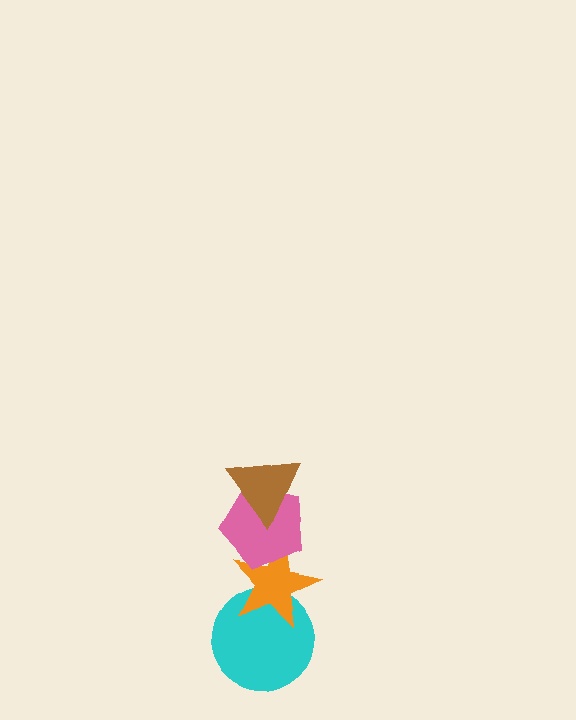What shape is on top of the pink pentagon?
The brown triangle is on top of the pink pentagon.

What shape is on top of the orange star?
The pink pentagon is on top of the orange star.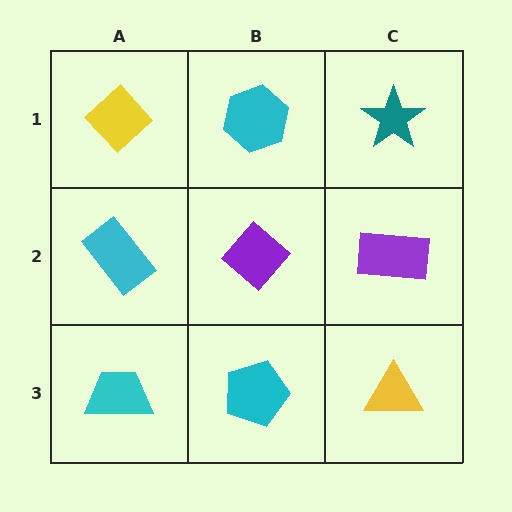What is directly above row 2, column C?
A teal star.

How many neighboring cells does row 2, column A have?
3.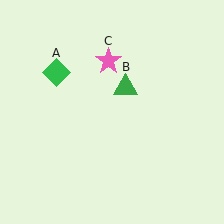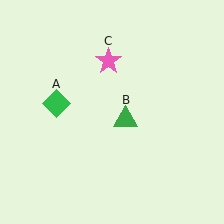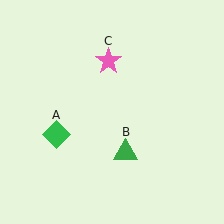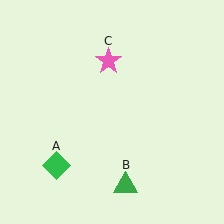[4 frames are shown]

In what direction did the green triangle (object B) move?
The green triangle (object B) moved down.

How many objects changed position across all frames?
2 objects changed position: green diamond (object A), green triangle (object B).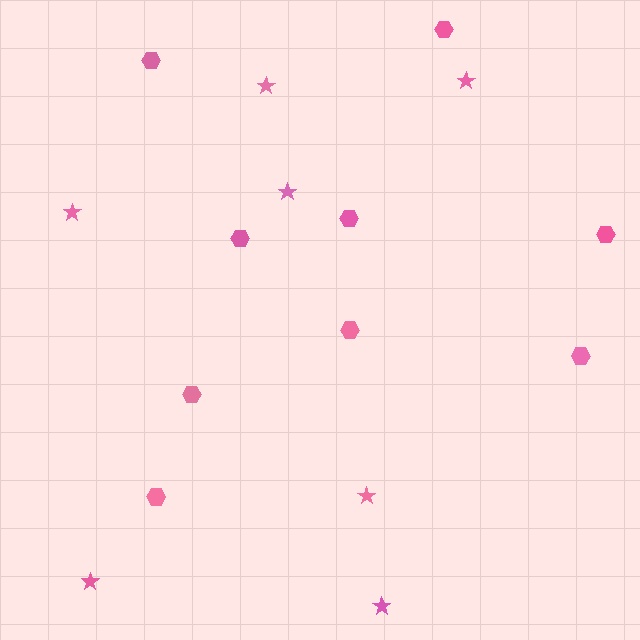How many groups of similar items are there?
There are 2 groups: one group of stars (7) and one group of hexagons (9).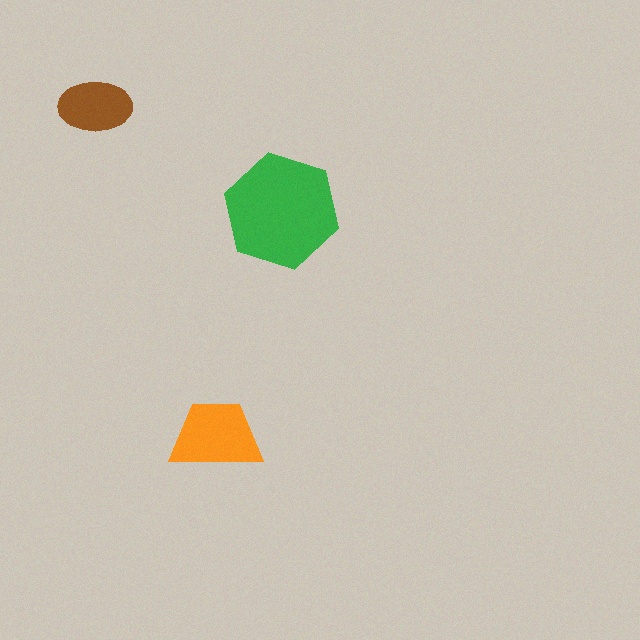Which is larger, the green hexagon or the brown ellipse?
The green hexagon.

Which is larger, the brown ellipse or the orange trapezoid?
The orange trapezoid.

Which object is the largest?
The green hexagon.